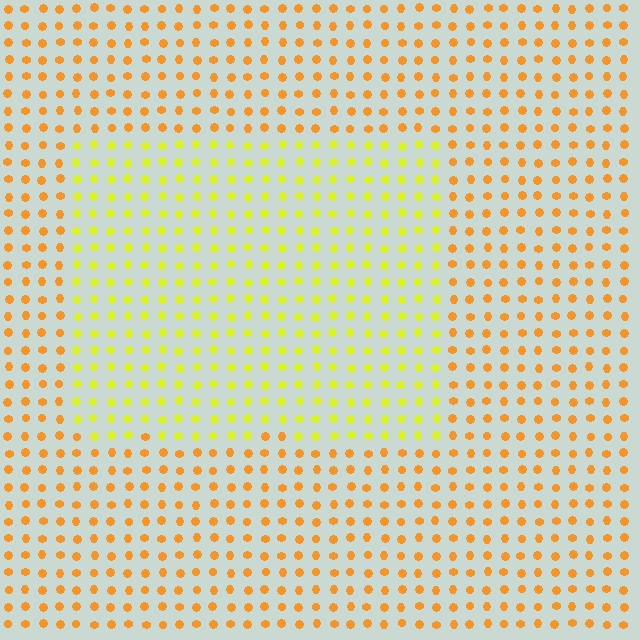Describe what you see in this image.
The image is filled with small orange elements in a uniform arrangement. A rectangle-shaped region is visible where the elements are tinted to a slightly different hue, forming a subtle color boundary.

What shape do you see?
I see a rectangle.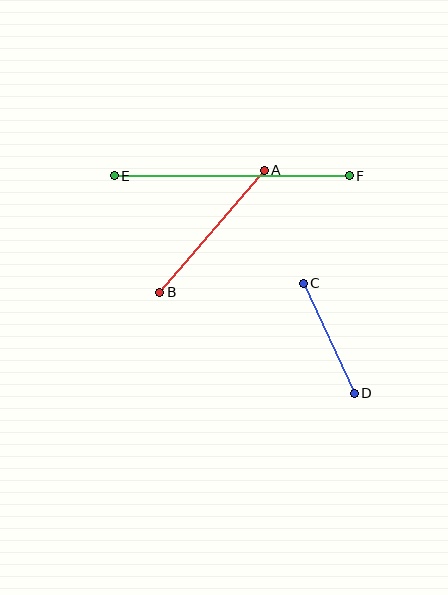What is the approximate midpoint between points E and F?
The midpoint is at approximately (232, 176) pixels.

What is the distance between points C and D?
The distance is approximately 121 pixels.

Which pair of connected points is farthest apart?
Points E and F are farthest apart.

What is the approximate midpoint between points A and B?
The midpoint is at approximately (212, 231) pixels.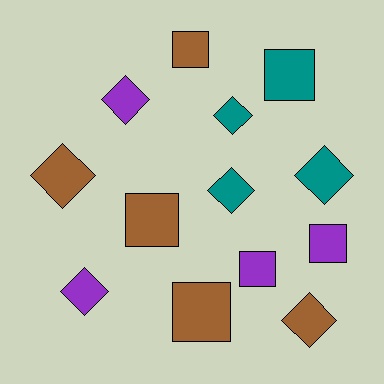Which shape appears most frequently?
Diamond, with 7 objects.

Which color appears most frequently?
Brown, with 5 objects.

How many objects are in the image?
There are 13 objects.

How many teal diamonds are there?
There are 3 teal diamonds.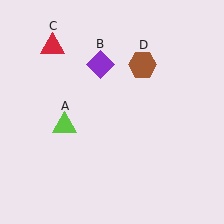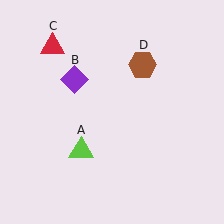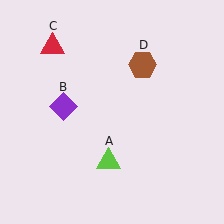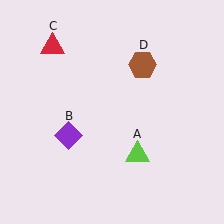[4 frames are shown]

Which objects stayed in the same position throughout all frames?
Red triangle (object C) and brown hexagon (object D) remained stationary.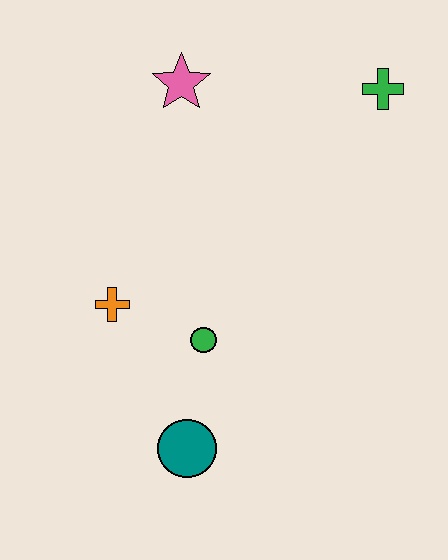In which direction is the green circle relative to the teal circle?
The green circle is above the teal circle.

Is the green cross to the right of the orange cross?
Yes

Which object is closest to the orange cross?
The green circle is closest to the orange cross.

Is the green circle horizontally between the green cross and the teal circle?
Yes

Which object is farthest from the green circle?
The green cross is farthest from the green circle.